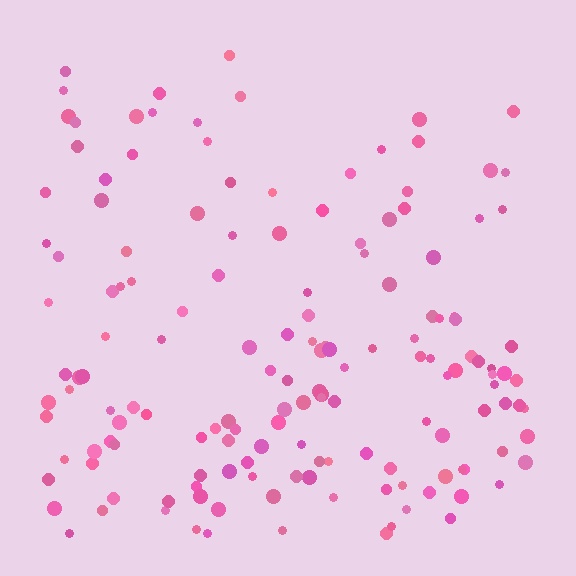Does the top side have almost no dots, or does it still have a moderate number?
Still a moderate number, just noticeably fewer than the bottom.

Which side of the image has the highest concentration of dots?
The bottom.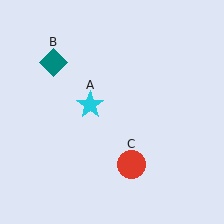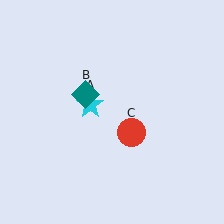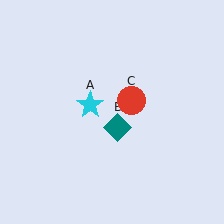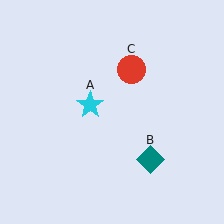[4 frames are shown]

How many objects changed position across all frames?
2 objects changed position: teal diamond (object B), red circle (object C).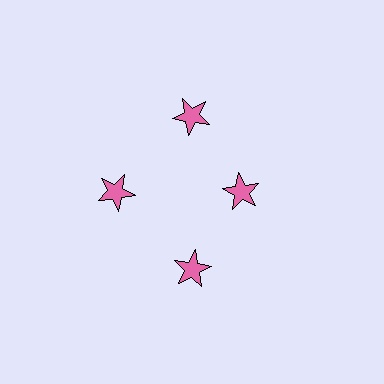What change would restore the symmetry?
The symmetry would be restored by moving it outward, back onto the ring so that all 4 stars sit at equal angles and equal distance from the center.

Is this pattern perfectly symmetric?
No. The 4 pink stars are arranged in a ring, but one element near the 3 o'clock position is pulled inward toward the center, breaking the 4-fold rotational symmetry.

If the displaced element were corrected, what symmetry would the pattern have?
It would have 4-fold rotational symmetry — the pattern would map onto itself every 90 degrees.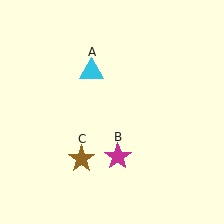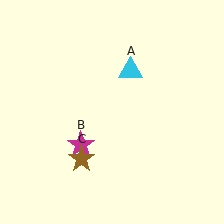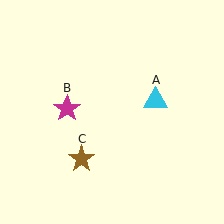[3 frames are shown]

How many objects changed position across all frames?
2 objects changed position: cyan triangle (object A), magenta star (object B).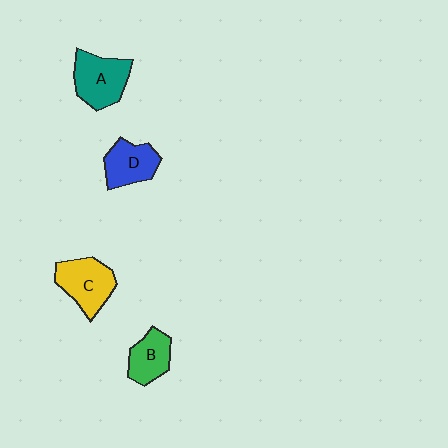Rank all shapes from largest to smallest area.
From largest to smallest: A (teal), C (yellow), D (blue), B (green).